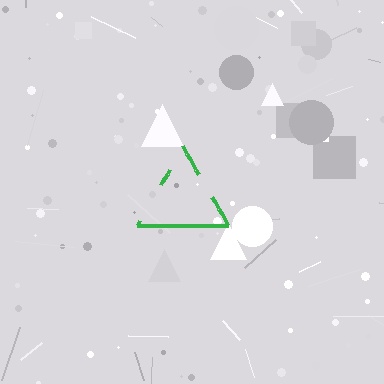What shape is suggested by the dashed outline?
The dashed outline suggests a triangle.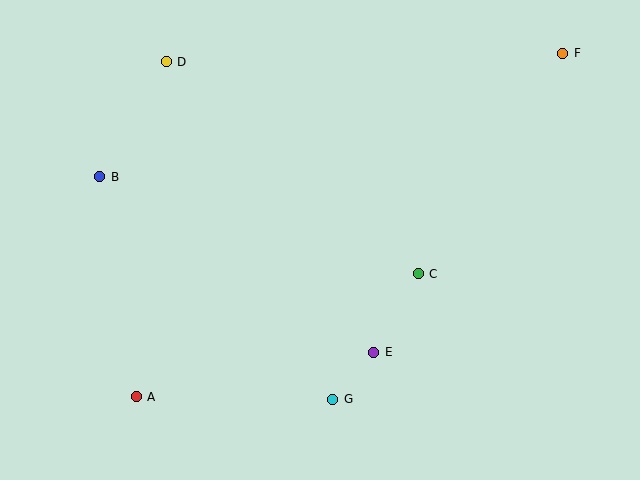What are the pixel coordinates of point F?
Point F is at (563, 53).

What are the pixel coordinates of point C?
Point C is at (418, 274).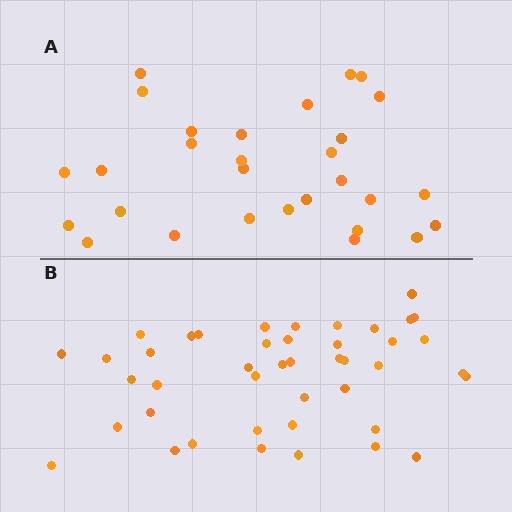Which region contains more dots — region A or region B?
Region B (the bottom region) has more dots.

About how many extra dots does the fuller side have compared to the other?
Region B has approximately 15 more dots than region A.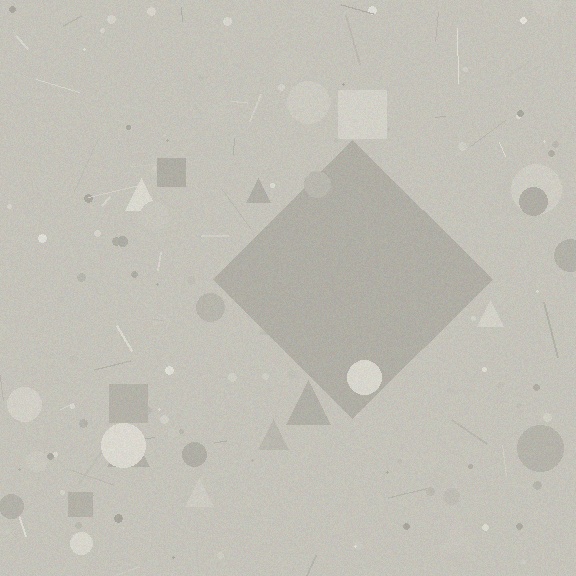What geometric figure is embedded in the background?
A diamond is embedded in the background.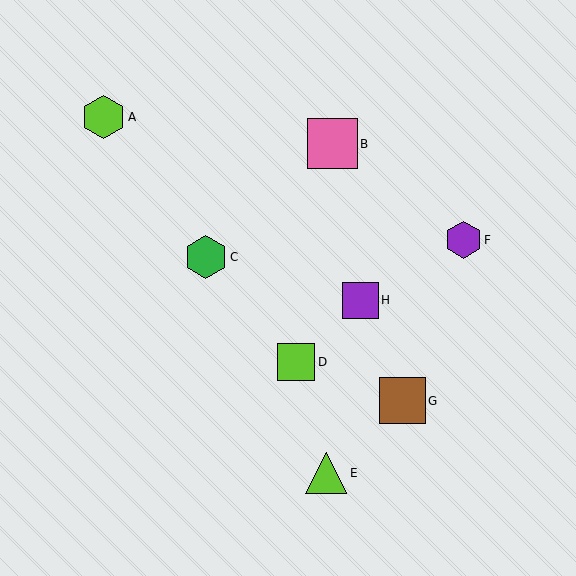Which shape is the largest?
The pink square (labeled B) is the largest.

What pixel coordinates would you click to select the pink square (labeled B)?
Click at (332, 144) to select the pink square B.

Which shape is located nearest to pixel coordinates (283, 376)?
The lime square (labeled D) at (296, 362) is nearest to that location.